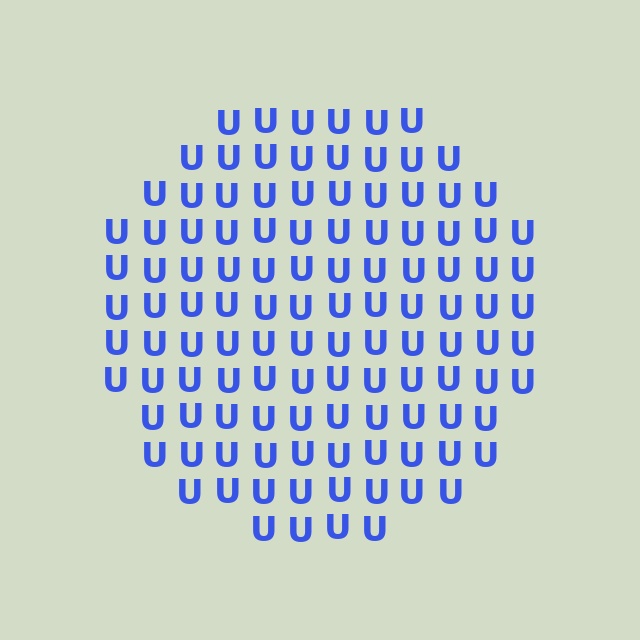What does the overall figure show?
The overall figure shows a circle.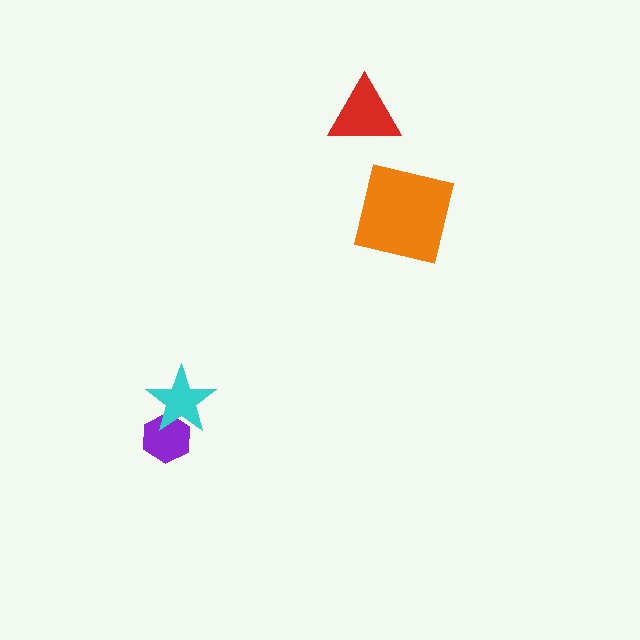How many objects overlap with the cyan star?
1 object overlaps with the cyan star.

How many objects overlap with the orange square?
0 objects overlap with the orange square.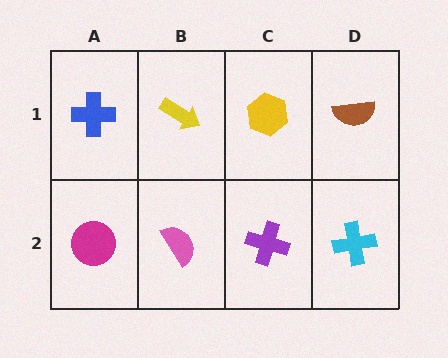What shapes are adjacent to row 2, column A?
A blue cross (row 1, column A), a pink semicircle (row 2, column B).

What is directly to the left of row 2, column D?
A purple cross.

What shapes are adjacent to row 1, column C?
A purple cross (row 2, column C), a yellow arrow (row 1, column B), a brown semicircle (row 1, column D).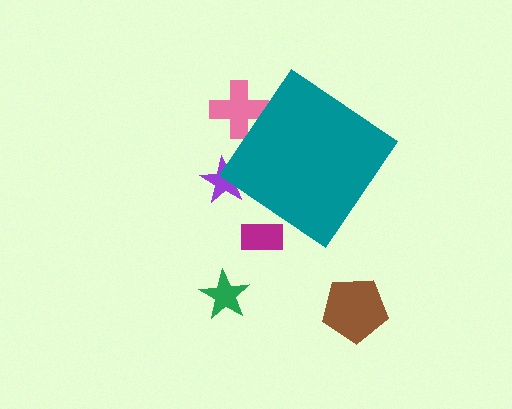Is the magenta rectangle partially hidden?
Yes, the magenta rectangle is partially hidden behind the teal diamond.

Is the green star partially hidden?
No, the green star is fully visible.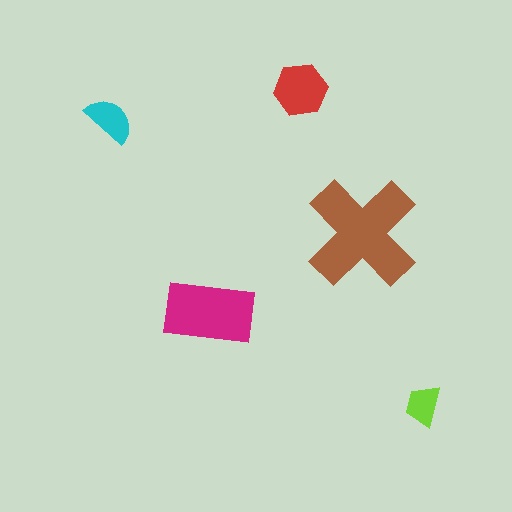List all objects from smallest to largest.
The lime trapezoid, the cyan semicircle, the red hexagon, the magenta rectangle, the brown cross.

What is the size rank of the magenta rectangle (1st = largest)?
2nd.